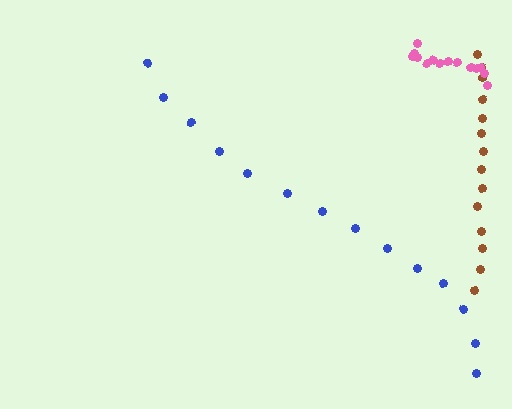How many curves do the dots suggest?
There are 3 distinct paths.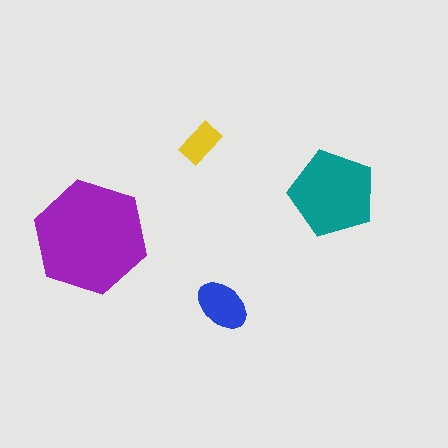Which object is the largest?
The purple hexagon.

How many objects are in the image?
There are 4 objects in the image.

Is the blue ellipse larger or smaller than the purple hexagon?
Smaller.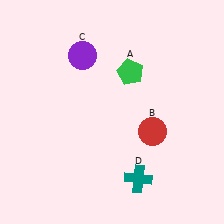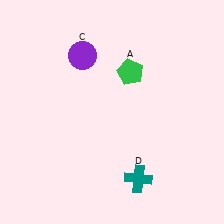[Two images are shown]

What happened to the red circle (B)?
The red circle (B) was removed in Image 2. It was in the bottom-right area of Image 1.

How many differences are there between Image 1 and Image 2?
There is 1 difference between the two images.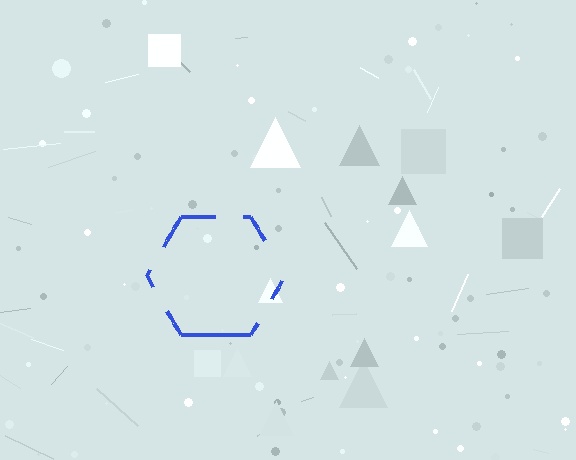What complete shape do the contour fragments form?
The contour fragments form a hexagon.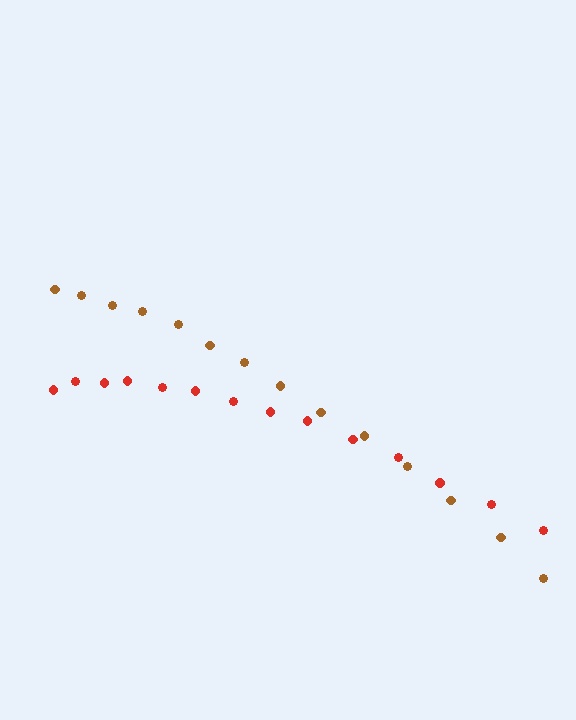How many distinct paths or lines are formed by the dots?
There are 2 distinct paths.